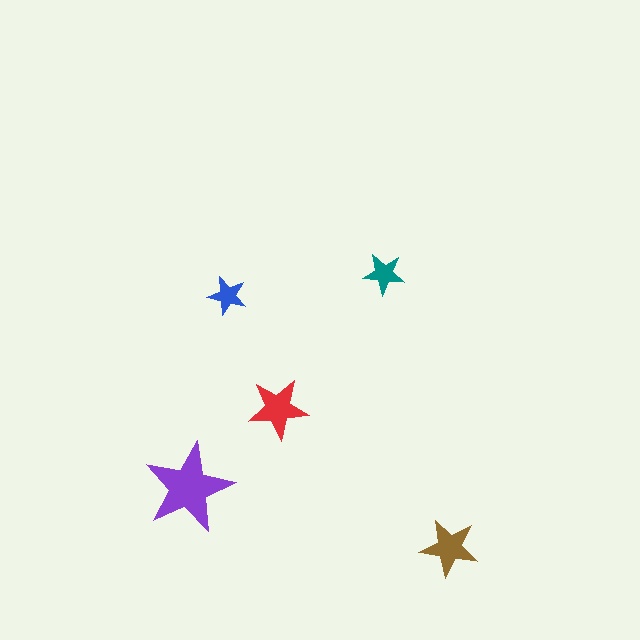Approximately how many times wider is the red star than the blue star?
About 1.5 times wider.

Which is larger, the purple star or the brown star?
The purple one.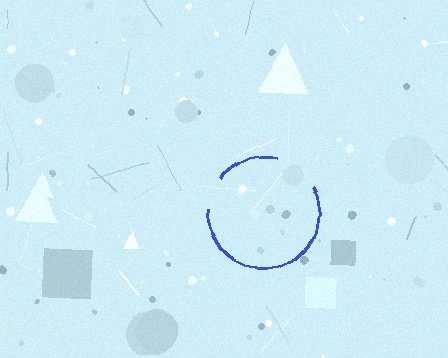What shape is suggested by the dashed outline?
The dashed outline suggests a circle.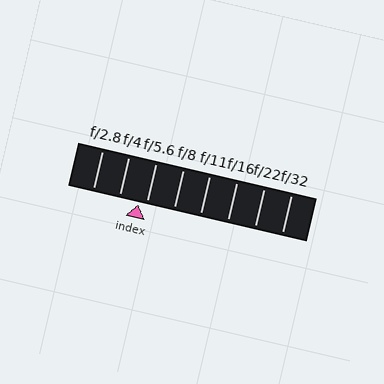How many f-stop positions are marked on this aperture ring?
There are 8 f-stop positions marked.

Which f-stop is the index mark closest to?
The index mark is closest to f/5.6.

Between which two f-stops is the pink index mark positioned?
The index mark is between f/4 and f/5.6.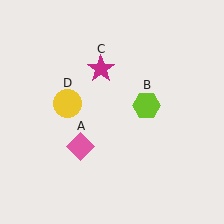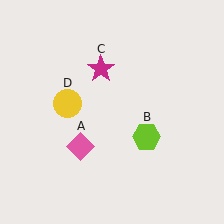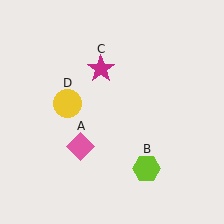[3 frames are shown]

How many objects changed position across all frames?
1 object changed position: lime hexagon (object B).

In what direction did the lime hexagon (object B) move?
The lime hexagon (object B) moved down.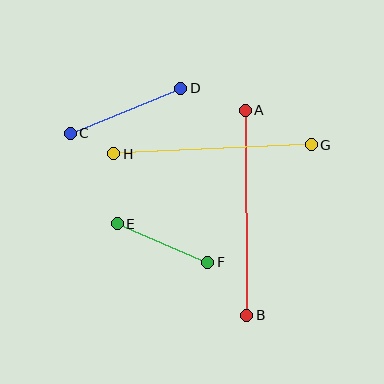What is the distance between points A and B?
The distance is approximately 205 pixels.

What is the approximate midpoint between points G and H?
The midpoint is at approximately (212, 149) pixels.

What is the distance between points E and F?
The distance is approximately 98 pixels.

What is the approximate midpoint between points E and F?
The midpoint is at approximately (162, 243) pixels.